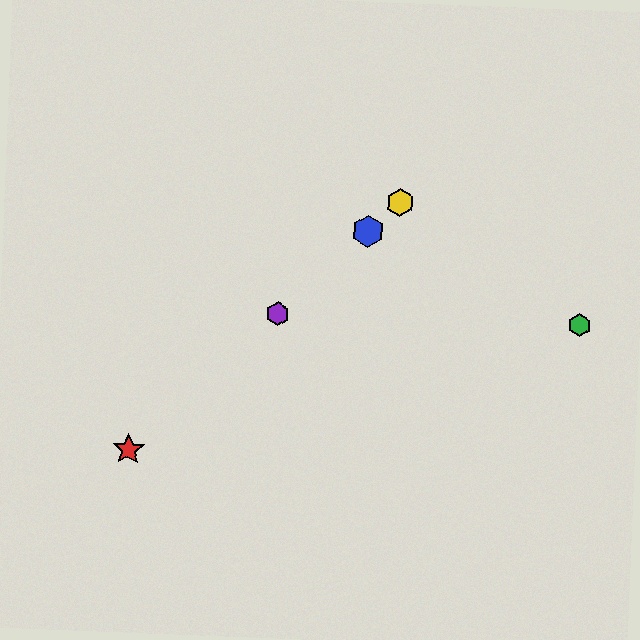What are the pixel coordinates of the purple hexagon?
The purple hexagon is at (278, 314).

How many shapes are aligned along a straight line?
4 shapes (the red star, the blue hexagon, the yellow hexagon, the purple hexagon) are aligned along a straight line.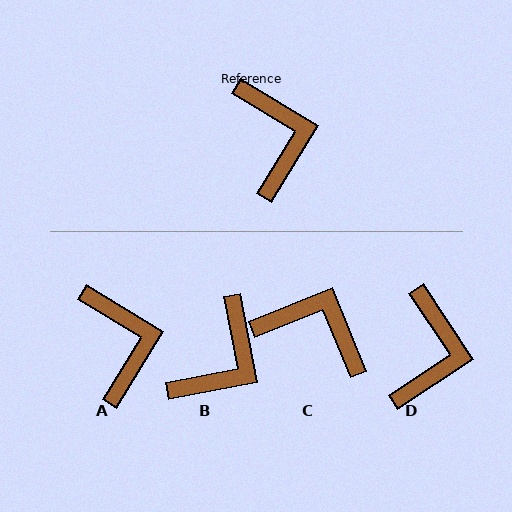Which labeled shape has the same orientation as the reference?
A.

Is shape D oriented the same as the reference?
No, it is off by about 26 degrees.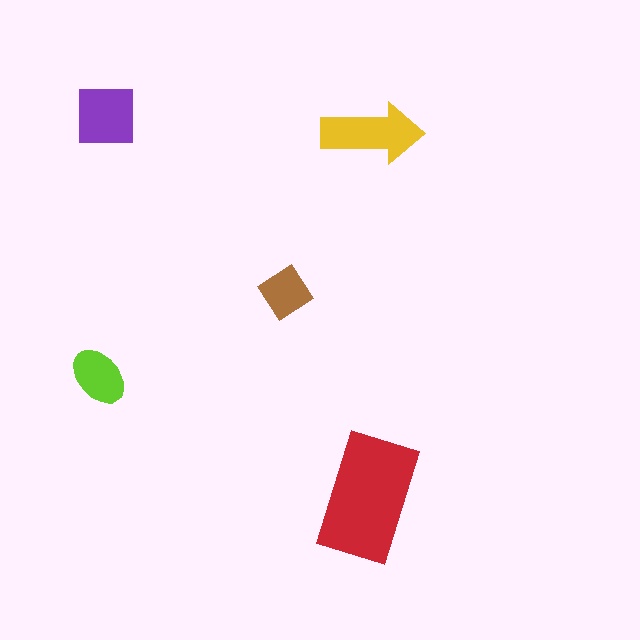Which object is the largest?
The red rectangle.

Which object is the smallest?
The brown diamond.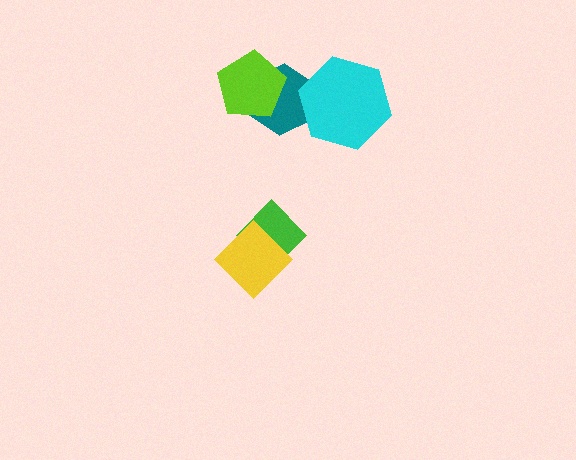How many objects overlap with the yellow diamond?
1 object overlaps with the yellow diamond.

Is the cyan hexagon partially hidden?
No, no other shape covers it.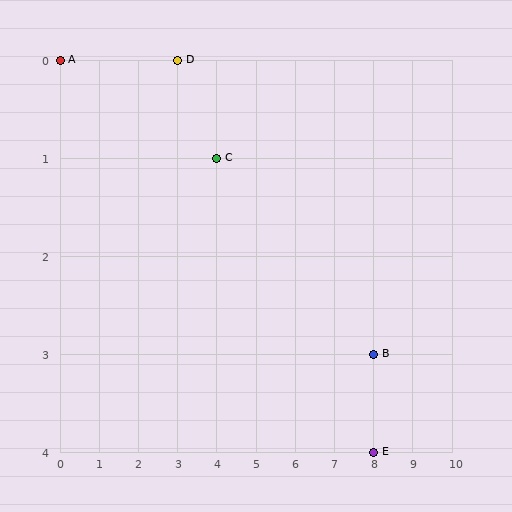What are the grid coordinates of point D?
Point D is at grid coordinates (3, 0).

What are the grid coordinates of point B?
Point B is at grid coordinates (8, 3).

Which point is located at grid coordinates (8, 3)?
Point B is at (8, 3).